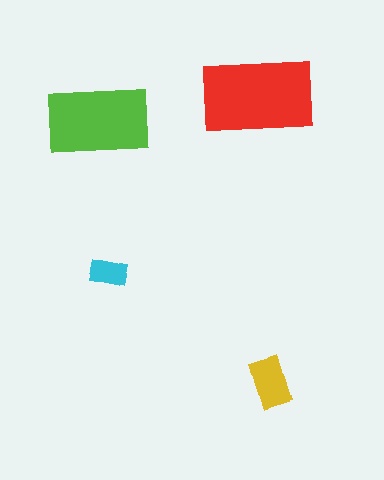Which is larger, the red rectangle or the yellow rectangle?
The red one.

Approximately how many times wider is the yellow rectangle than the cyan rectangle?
About 1.5 times wider.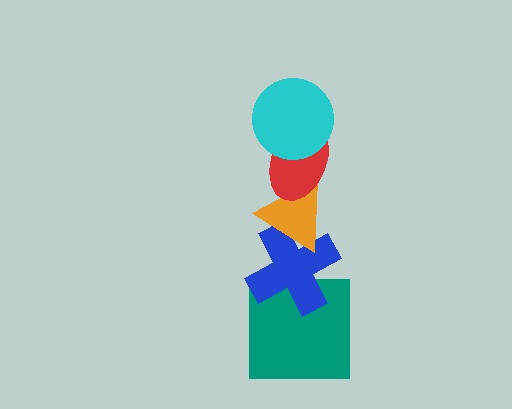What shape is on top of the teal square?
The blue cross is on top of the teal square.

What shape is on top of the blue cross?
The orange triangle is on top of the blue cross.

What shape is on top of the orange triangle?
The red ellipse is on top of the orange triangle.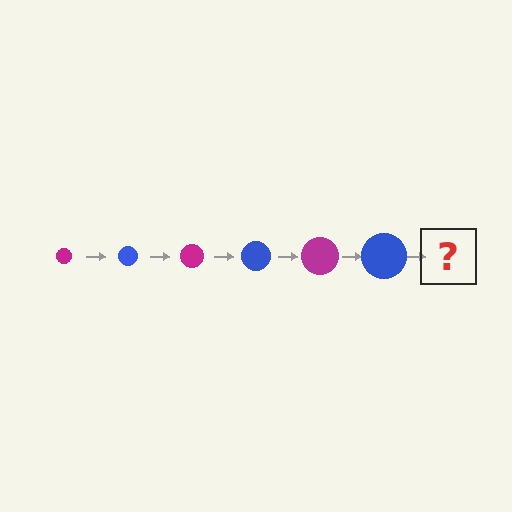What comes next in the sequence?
The next element should be a magenta circle, larger than the previous one.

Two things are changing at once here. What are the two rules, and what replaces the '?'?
The two rules are that the circle grows larger each step and the color cycles through magenta and blue. The '?' should be a magenta circle, larger than the previous one.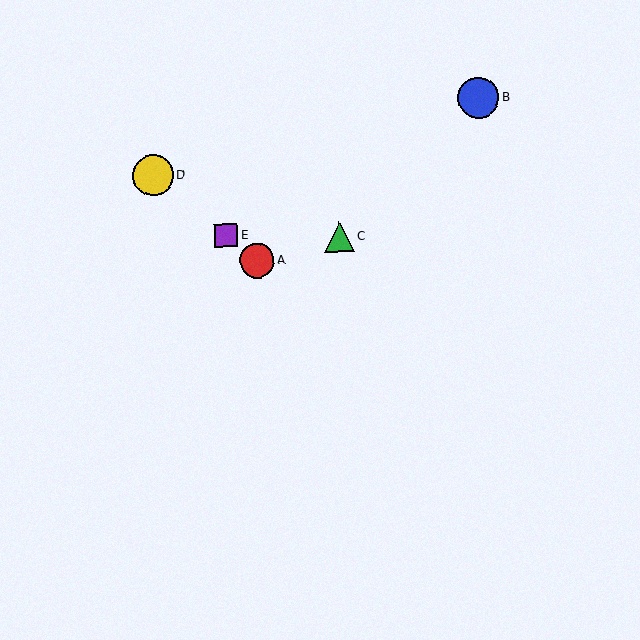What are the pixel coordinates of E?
Object E is at (226, 235).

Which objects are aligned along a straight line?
Objects A, D, E are aligned along a straight line.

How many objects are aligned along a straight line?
3 objects (A, D, E) are aligned along a straight line.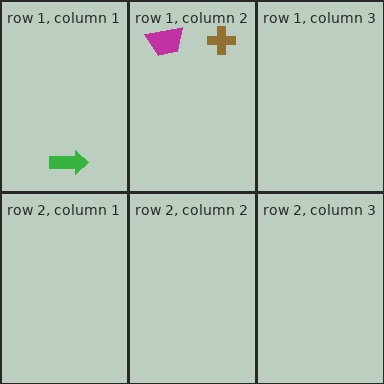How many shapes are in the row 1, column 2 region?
2.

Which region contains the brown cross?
The row 1, column 2 region.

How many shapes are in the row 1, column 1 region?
1.